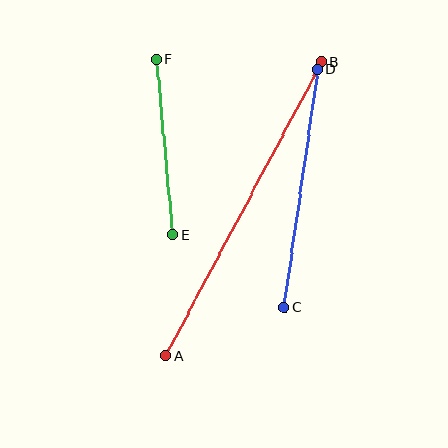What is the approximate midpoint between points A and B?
The midpoint is at approximately (244, 209) pixels.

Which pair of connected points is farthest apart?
Points A and B are farthest apart.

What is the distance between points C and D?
The distance is approximately 240 pixels.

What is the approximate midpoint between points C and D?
The midpoint is at approximately (301, 188) pixels.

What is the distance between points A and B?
The distance is approximately 332 pixels.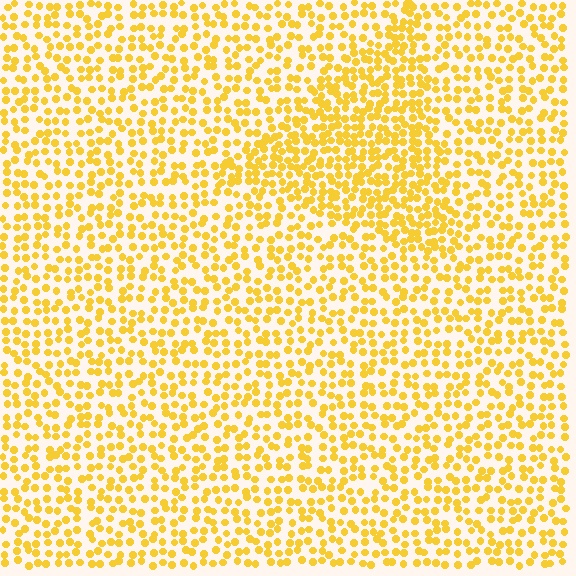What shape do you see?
I see a triangle.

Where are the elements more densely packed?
The elements are more densely packed inside the triangle boundary.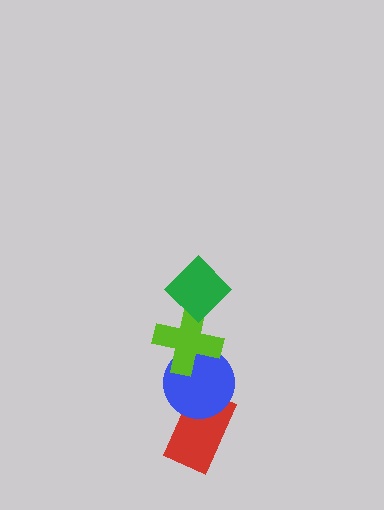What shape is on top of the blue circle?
The lime cross is on top of the blue circle.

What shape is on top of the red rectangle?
The blue circle is on top of the red rectangle.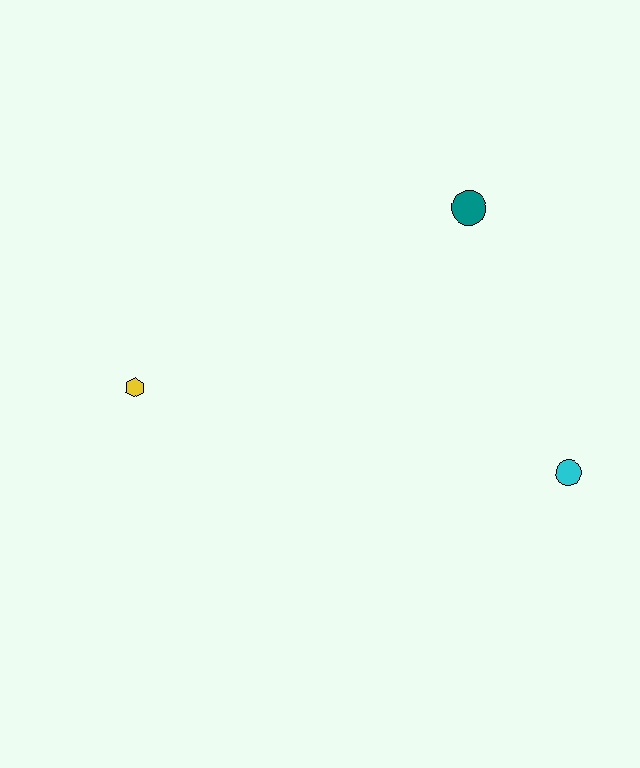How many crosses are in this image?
There are no crosses.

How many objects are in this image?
There are 3 objects.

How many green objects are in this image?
There are no green objects.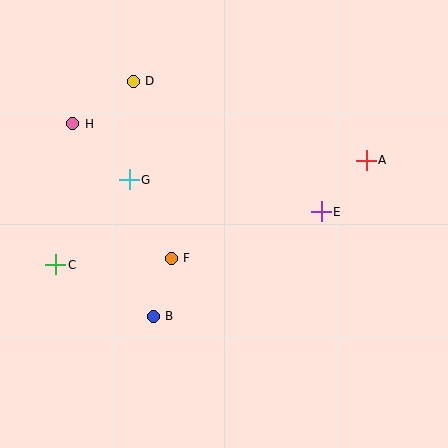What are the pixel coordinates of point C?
Point C is at (56, 265).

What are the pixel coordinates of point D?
Point D is at (133, 81).